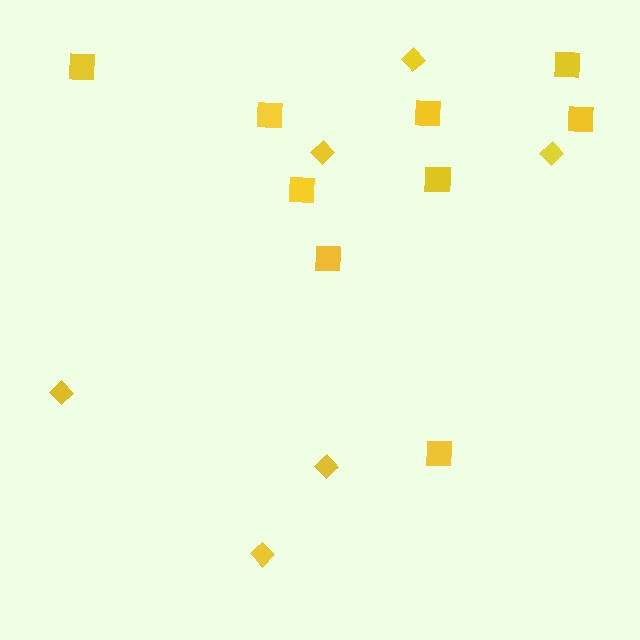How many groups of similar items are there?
There are 2 groups: one group of squares (9) and one group of diamonds (6).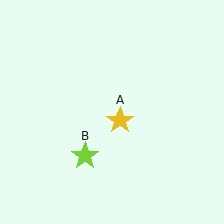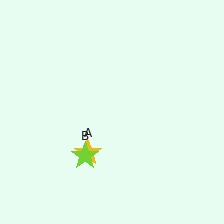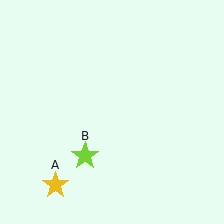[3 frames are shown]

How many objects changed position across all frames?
1 object changed position: yellow star (object A).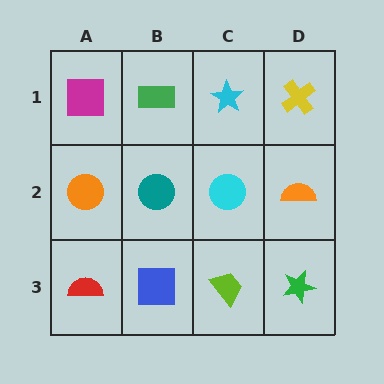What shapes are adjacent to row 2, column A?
A magenta square (row 1, column A), a red semicircle (row 3, column A), a teal circle (row 2, column B).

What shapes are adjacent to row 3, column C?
A cyan circle (row 2, column C), a blue square (row 3, column B), a green star (row 3, column D).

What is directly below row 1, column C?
A cyan circle.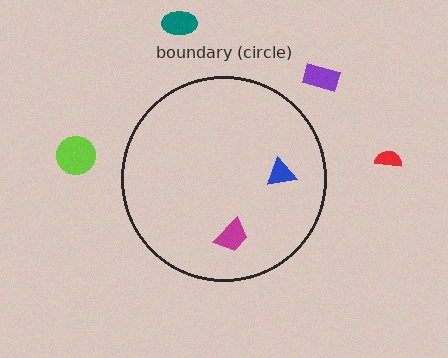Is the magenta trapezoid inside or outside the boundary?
Inside.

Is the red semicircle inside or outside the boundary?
Outside.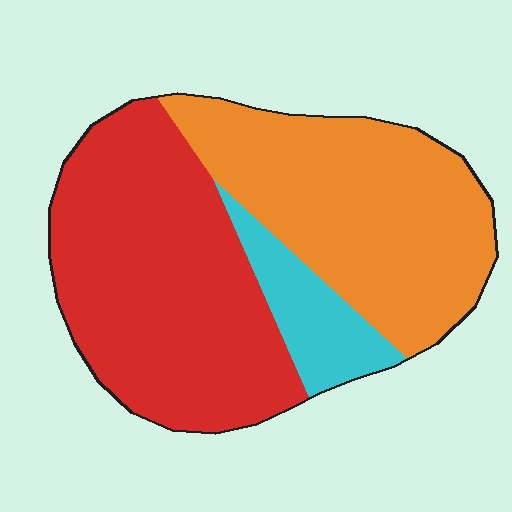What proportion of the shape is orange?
Orange takes up about two fifths (2/5) of the shape.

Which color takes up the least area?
Cyan, at roughly 10%.